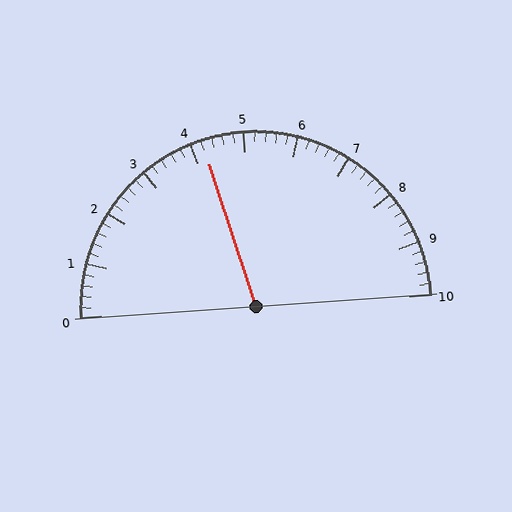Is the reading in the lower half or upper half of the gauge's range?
The reading is in the lower half of the range (0 to 10).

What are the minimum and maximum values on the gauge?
The gauge ranges from 0 to 10.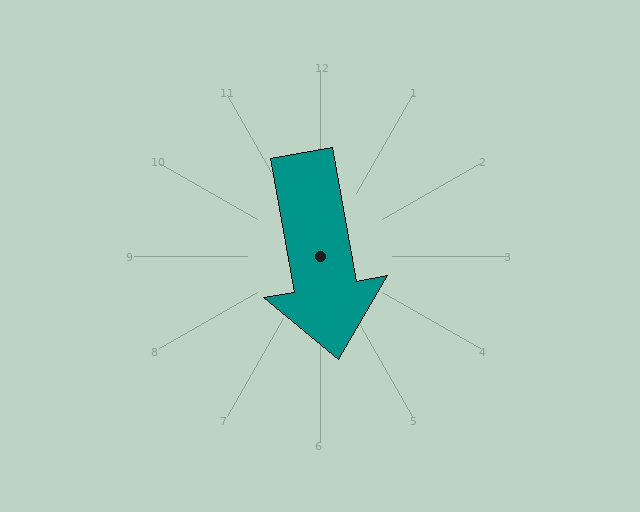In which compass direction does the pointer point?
South.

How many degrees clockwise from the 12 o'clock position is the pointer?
Approximately 170 degrees.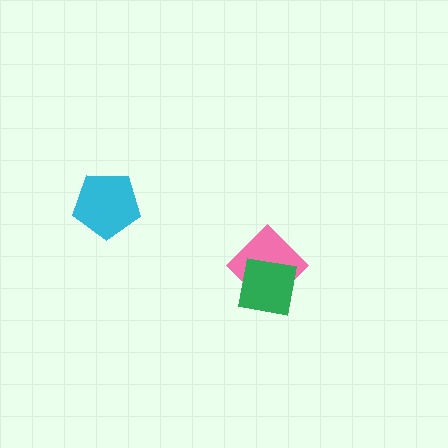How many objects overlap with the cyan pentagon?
0 objects overlap with the cyan pentagon.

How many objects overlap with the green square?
1 object overlaps with the green square.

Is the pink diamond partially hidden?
Yes, it is partially covered by another shape.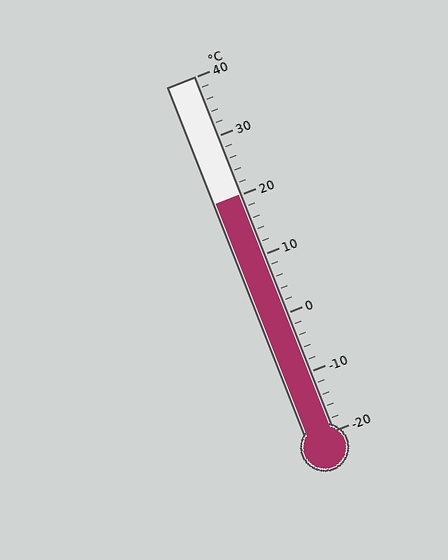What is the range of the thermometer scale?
The thermometer scale ranges from -20°C to 40°C.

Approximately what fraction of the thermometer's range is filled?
The thermometer is filled to approximately 65% of its range.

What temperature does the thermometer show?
The thermometer shows approximately 20°C.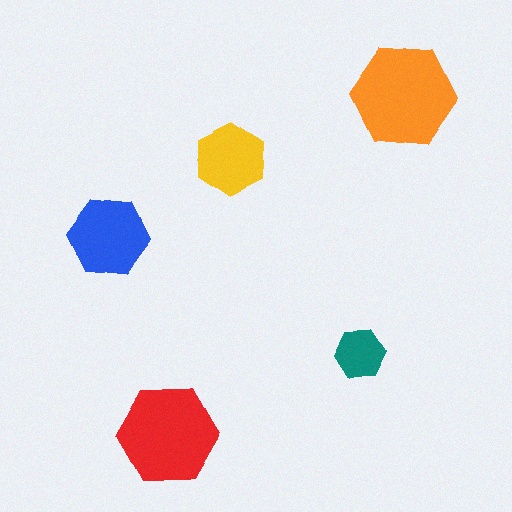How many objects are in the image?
There are 5 objects in the image.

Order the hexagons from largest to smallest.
the orange one, the red one, the blue one, the yellow one, the teal one.